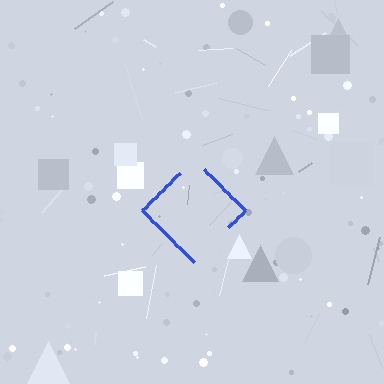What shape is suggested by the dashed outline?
The dashed outline suggests a diamond.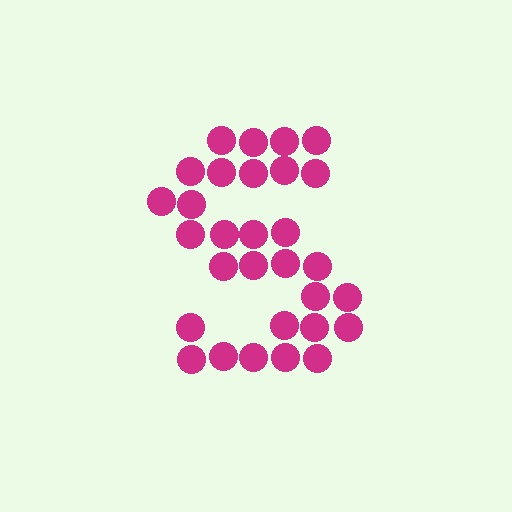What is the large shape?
The large shape is the letter S.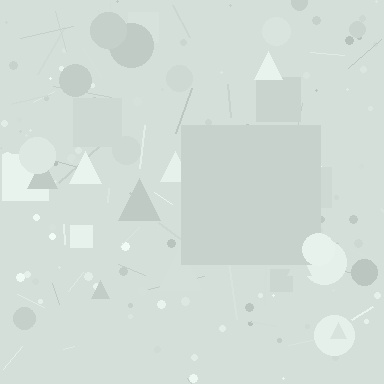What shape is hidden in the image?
A square is hidden in the image.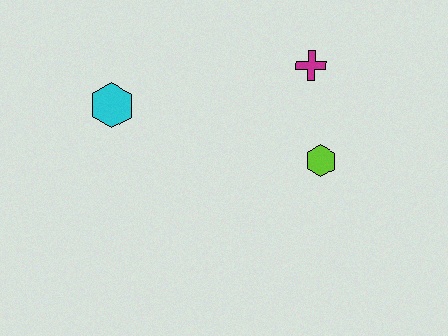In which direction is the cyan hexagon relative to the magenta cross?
The cyan hexagon is to the left of the magenta cross.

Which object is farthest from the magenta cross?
The cyan hexagon is farthest from the magenta cross.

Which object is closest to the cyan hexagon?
The magenta cross is closest to the cyan hexagon.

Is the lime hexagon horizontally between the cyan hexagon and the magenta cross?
No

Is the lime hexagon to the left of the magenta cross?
No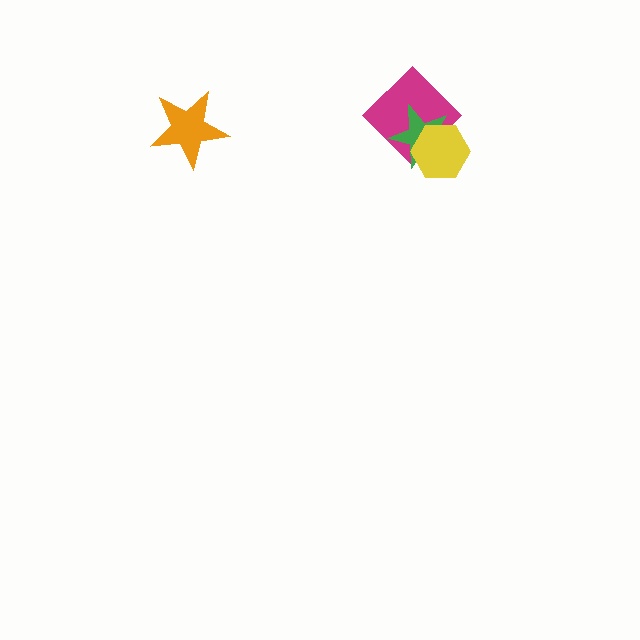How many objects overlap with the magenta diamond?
2 objects overlap with the magenta diamond.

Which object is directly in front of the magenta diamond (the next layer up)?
The green star is directly in front of the magenta diamond.